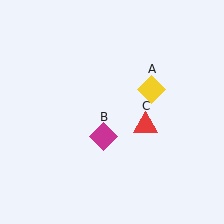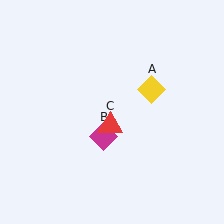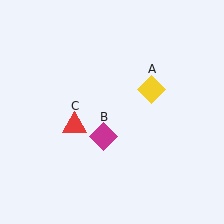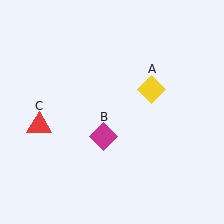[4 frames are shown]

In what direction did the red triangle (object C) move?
The red triangle (object C) moved left.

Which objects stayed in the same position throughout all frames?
Yellow diamond (object A) and magenta diamond (object B) remained stationary.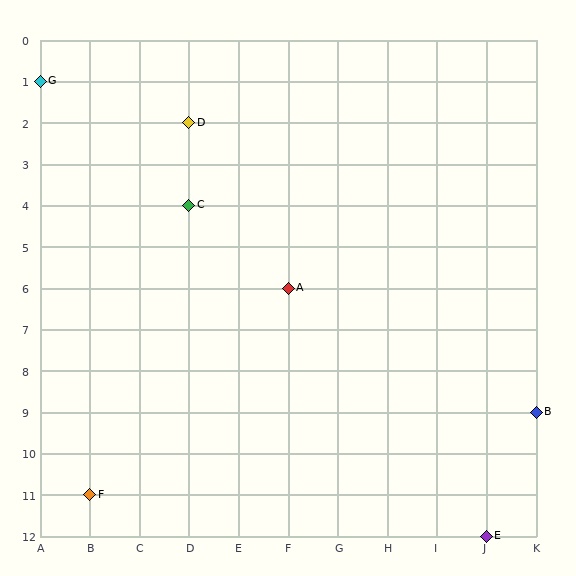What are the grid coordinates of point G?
Point G is at grid coordinates (A, 1).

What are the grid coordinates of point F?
Point F is at grid coordinates (B, 11).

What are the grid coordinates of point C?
Point C is at grid coordinates (D, 4).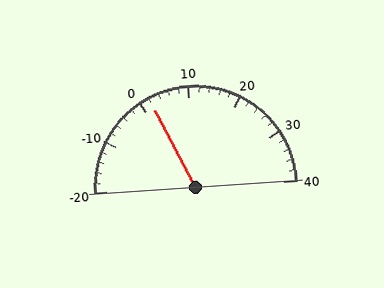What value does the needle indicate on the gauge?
The needle indicates approximately 2.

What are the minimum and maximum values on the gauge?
The gauge ranges from -20 to 40.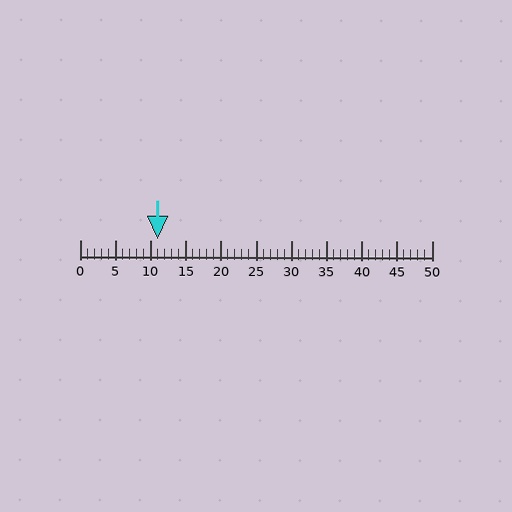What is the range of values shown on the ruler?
The ruler shows values from 0 to 50.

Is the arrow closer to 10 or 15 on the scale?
The arrow is closer to 10.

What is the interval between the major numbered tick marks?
The major tick marks are spaced 5 units apart.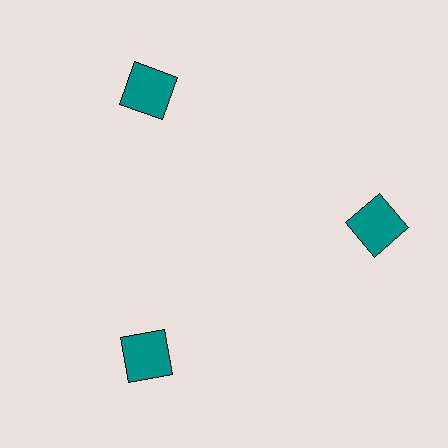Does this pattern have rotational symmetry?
Yes, this pattern has 3-fold rotational symmetry. It looks the same after rotating 120 degrees around the center.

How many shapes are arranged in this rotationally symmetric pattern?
There are 3 shapes, arranged in 3 groups of 1.